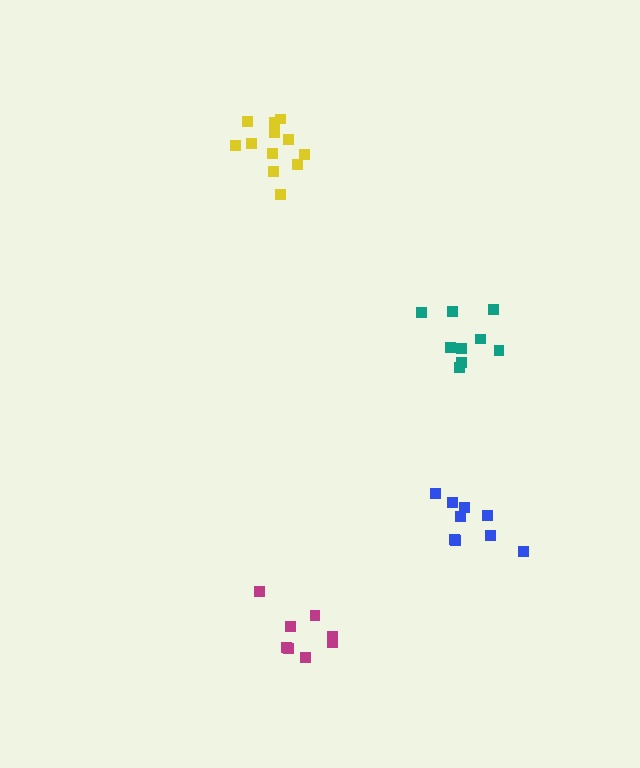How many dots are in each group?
Group 1: 9 dots, Group 2: 9 dots, Group 3: 12 dots, Group 4: 8 dots (38 total).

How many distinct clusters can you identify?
There are 4 distinct clusters.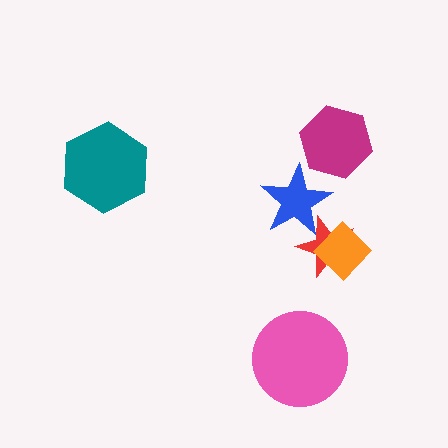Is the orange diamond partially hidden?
No, no other shape covers it.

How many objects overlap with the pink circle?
0 objects overlap with the pink circle.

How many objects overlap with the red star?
2 objects overlap with the red star.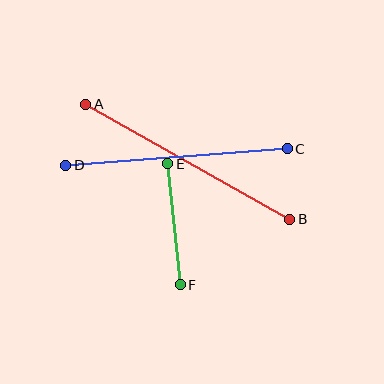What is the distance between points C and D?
The distance is approximately 222 pixels.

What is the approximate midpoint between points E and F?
The midpoint is at approximately (174, 224) pixels.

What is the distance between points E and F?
The distance is approximately 121 pixels.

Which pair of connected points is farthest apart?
Points A and B are farthest apart.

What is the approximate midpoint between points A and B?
The midpoint is at approximately (188, 162) pixels.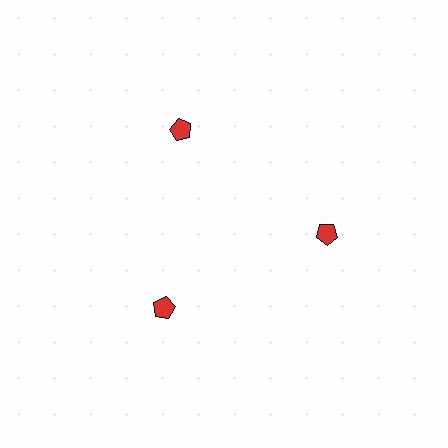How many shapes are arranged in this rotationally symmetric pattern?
There are 3 shapes, arranged in 3 groups of 1.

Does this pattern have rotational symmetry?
Yes, this pattern has 3-fold rotational symmetry. It looks the same after rotating 120 degrees around the center.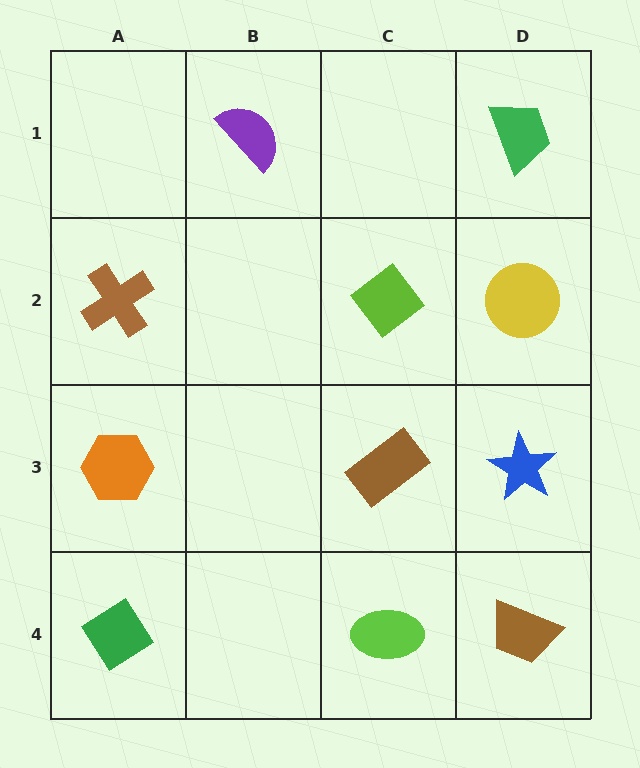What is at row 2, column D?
A yellow circle.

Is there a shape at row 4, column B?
No, that cell is empty.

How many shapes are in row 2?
3 shapes.